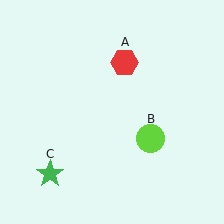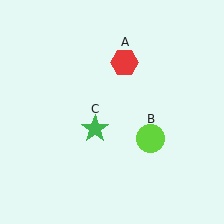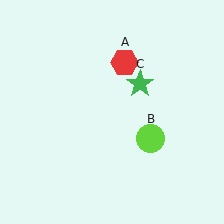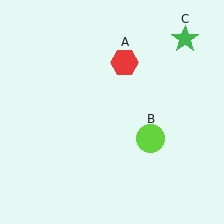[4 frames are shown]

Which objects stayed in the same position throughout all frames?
Red hexagon (object A) and lime circle (object B) remained stationary.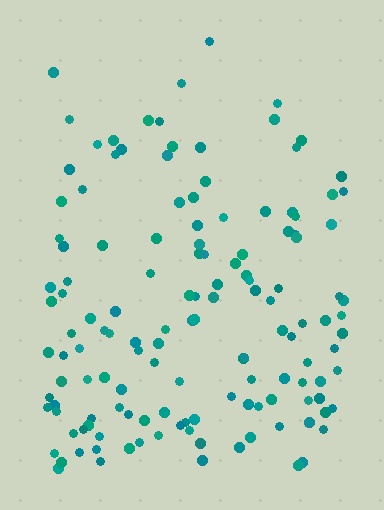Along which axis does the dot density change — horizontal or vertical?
Vertical.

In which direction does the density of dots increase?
From top to bottom, with the bottom side densest.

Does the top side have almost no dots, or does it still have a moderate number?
Still a moderate number, just noticeably fewer than the bottom.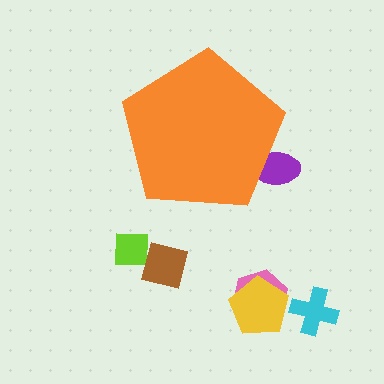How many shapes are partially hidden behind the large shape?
1 shape is partially hidden.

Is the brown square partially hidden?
No, the brown square is fully visible.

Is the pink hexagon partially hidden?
No, the pink hexagon is fully visible.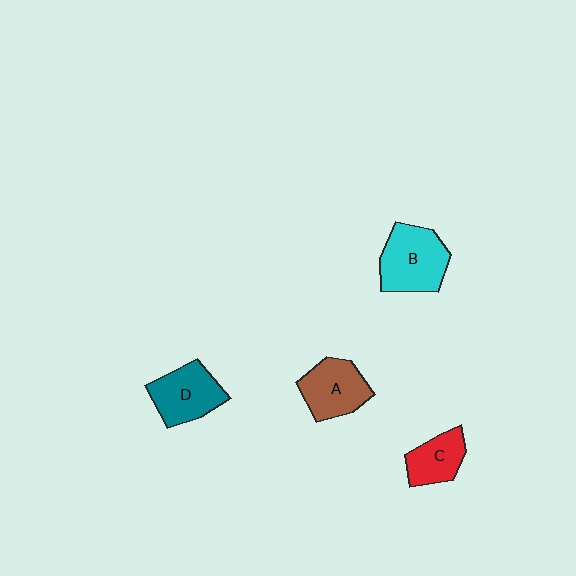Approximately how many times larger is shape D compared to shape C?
Approximately 1.3 times.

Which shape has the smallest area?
Shape C (red).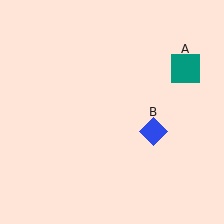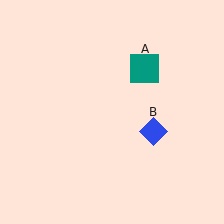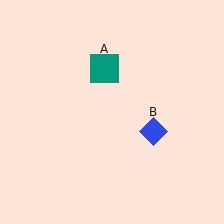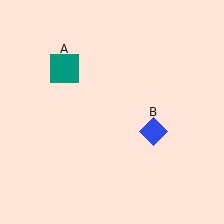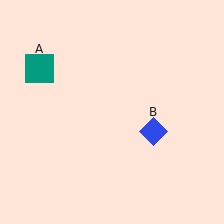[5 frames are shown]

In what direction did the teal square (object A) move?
The teal square (object A) moved left.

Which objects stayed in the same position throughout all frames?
Blue diamond (object B) remained stationary.